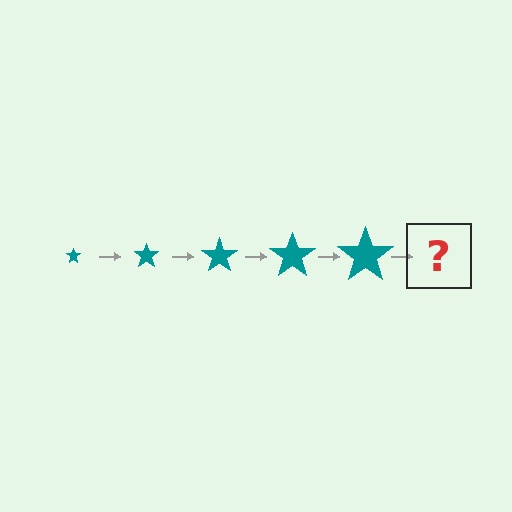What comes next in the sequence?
The next element should be a teal star, larger than the previous one.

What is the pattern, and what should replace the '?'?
The pattern is that the star gets progressively larger each step. The '?' should be a teal star, larger than the previous one.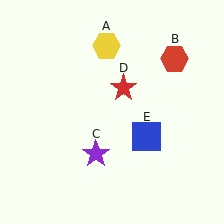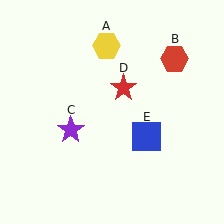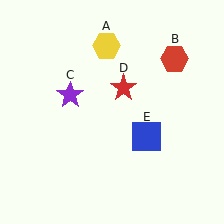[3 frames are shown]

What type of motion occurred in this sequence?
The purple star (object C) rotated clockwise around the center of the scene.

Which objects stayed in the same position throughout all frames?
Yellow hexagon (object A) and red hexagon (object B) and red star (object D) and blue square (object E) remained stationary.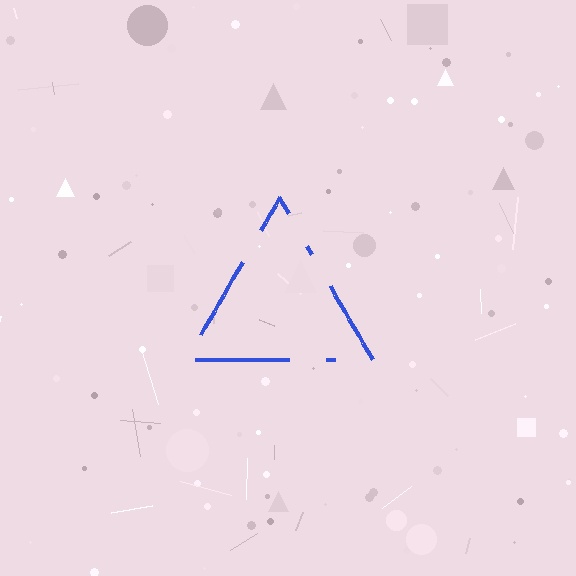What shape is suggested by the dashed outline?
The dashed outline suggests a triangle.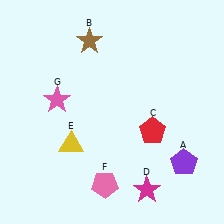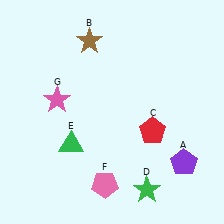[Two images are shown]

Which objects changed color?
D changed from magenta to green. E changed from yellow to green.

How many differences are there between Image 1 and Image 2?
There are 2 differences between the two images.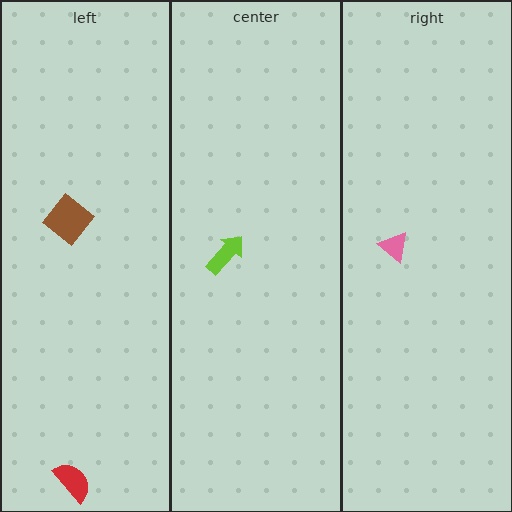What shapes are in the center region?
The lime arrow.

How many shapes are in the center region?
1.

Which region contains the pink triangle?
The right region.